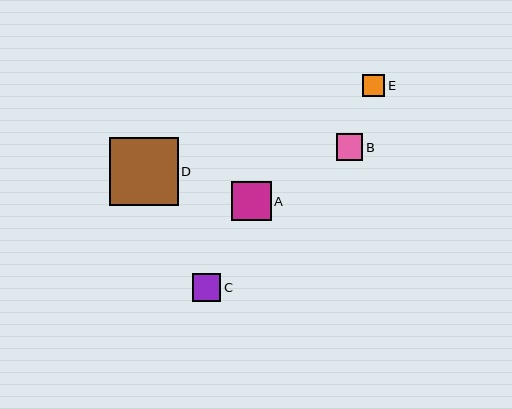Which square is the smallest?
Square E is the smallest with a size of approximately 22 pixels.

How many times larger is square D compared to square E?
Square D is approximately 3.1 times the size of square E.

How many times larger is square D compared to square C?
Square D is approximately 2.4 times the size of square C.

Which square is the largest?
Square D is the largest with a size of approximately 69 pixels.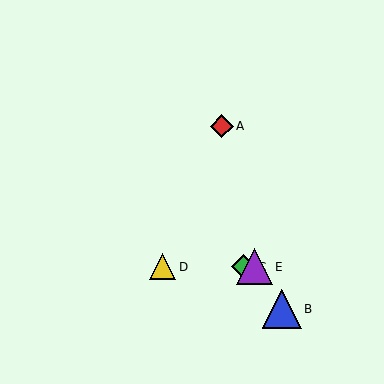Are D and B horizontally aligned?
No, D is at y≈267 and B is at y≈309.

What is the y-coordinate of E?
Object E is at y≈267.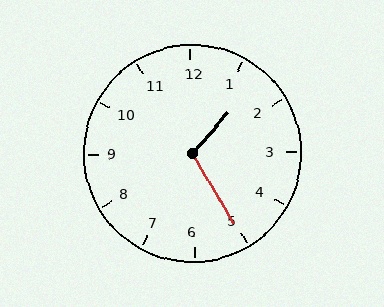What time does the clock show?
1:25.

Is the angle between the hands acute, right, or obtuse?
It is obtuse.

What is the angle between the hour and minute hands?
Approximately 108 degrees.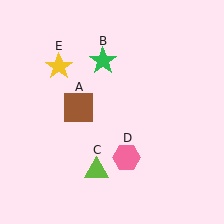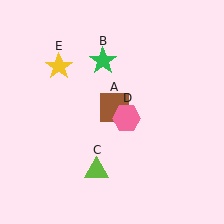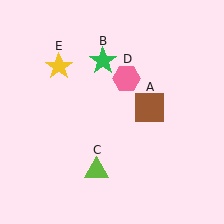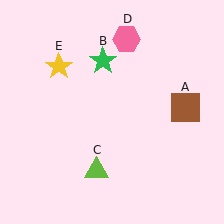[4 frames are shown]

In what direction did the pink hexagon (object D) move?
The pink hexagon (object D) moved up.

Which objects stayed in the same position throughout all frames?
Green star (object B) and lime triangle (object C) and yellow star (object E) remained stationary.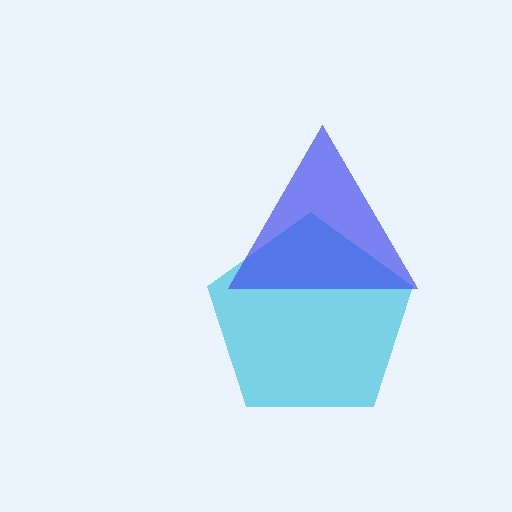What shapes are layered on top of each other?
The layered shapes are: a cyan pentagon, a blue triangle.